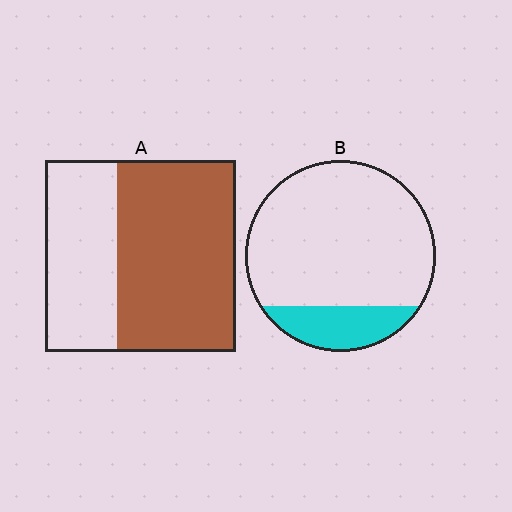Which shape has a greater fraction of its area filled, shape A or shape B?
Shape A.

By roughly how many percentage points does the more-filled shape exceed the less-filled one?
By roughly 45 percentage points (A over B).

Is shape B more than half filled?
No.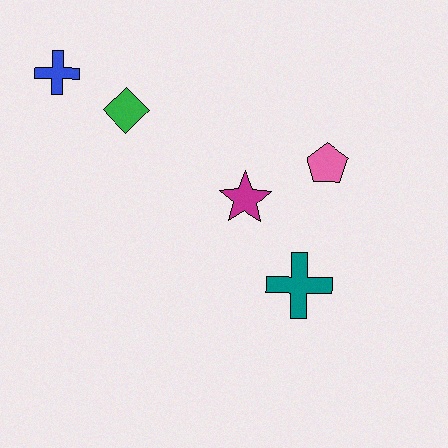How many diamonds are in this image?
There is 1 diamond.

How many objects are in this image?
There are 5 objects.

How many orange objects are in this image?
There are no orange objects.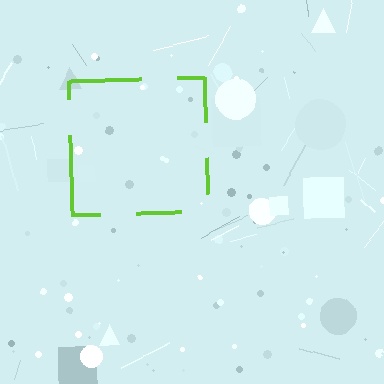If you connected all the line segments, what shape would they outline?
They would outline a square.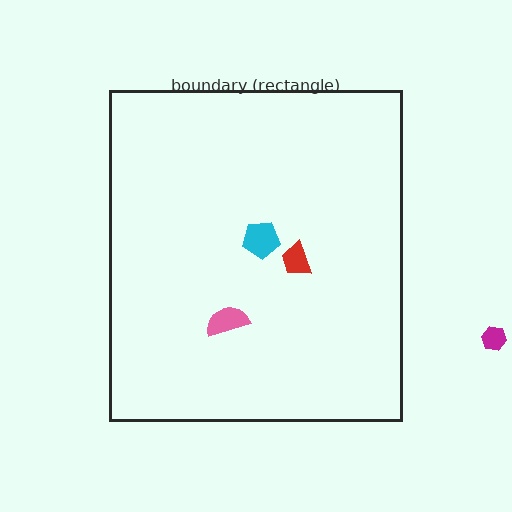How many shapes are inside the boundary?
3 inside, 1 outside.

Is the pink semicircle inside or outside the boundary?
Inside.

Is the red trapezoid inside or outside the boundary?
Inside.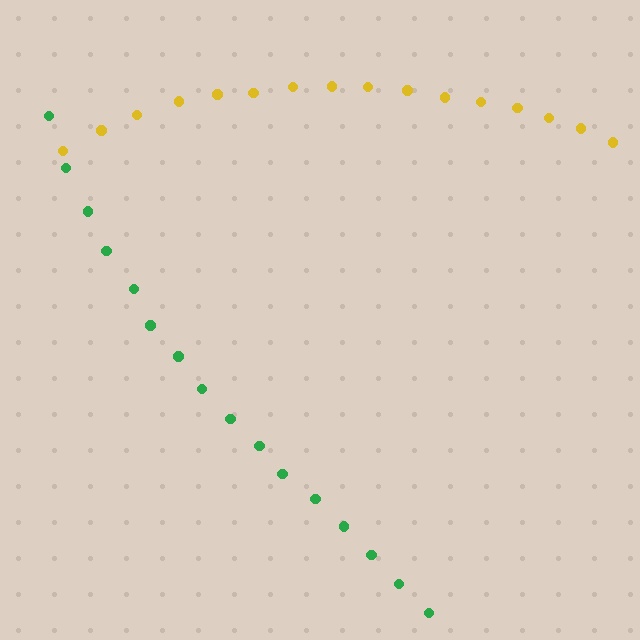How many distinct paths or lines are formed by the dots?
There are 2 distinct paths.